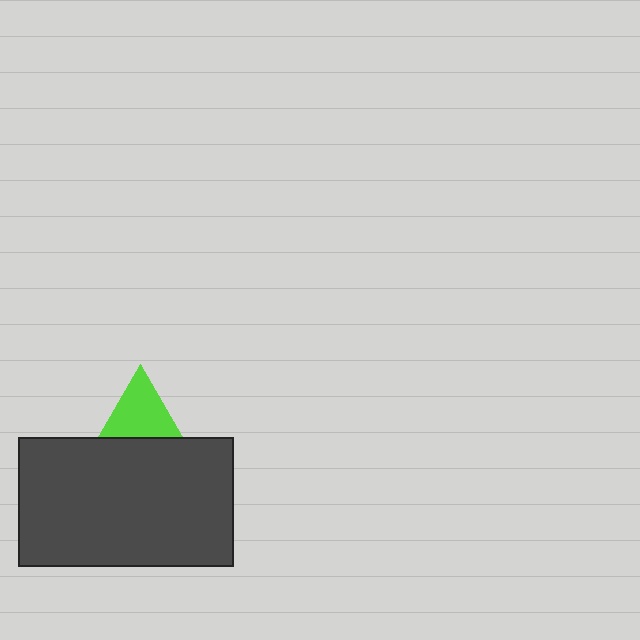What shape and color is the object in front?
The object in front is a dark gray rectangle.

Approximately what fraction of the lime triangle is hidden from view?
Roughly 49% of the lime triangle is hidden behind the dark gray rectangle.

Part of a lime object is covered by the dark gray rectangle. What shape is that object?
It is a triangle.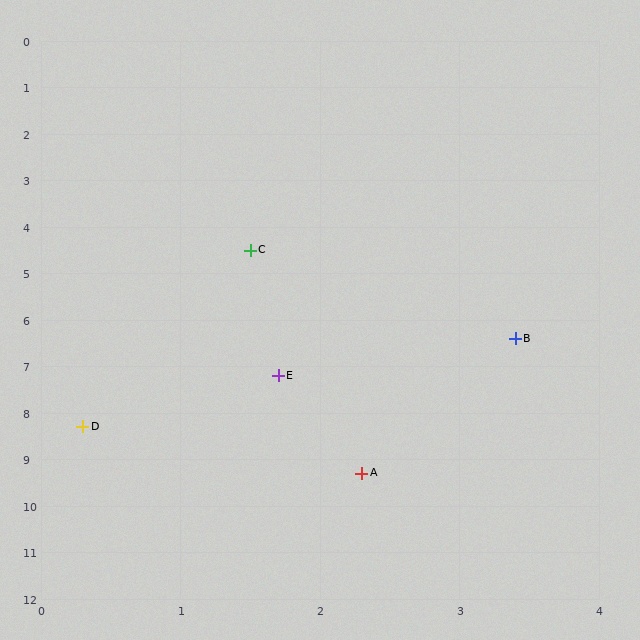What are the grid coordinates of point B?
Point B is at approximately (3.4, 6.4).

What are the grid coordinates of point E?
Point E is at approximately (1.7, 7.2).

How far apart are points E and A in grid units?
Points E and A are about 2.2 grid units apart.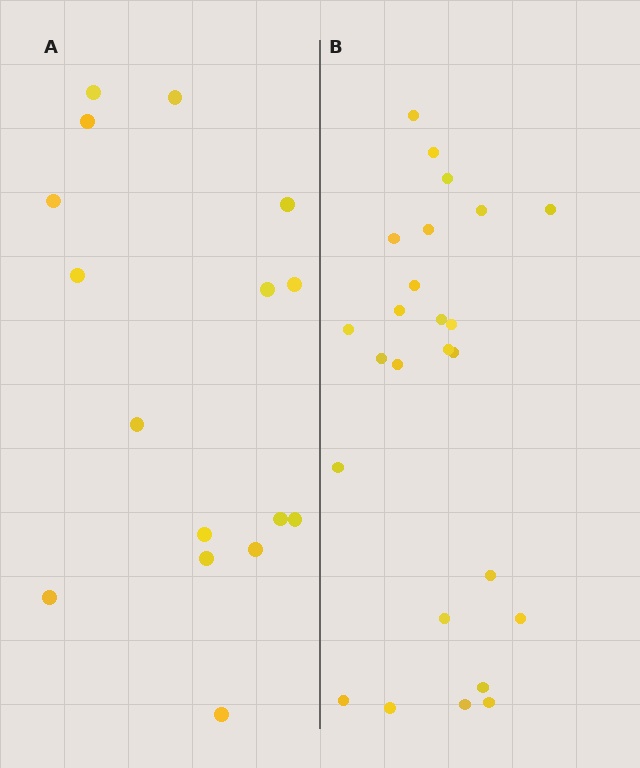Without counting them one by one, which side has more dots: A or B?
Region B (the right region) has more dots.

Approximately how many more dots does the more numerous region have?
Region B has roughly 8 or so more dots than region A.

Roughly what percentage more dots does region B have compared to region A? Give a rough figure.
About 55% more.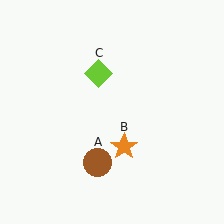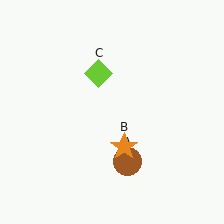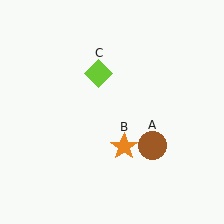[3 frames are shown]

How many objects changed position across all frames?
1 object changed position: brown circle (object A).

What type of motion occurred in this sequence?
The brown circle (object A) rotated counterclockwise around the center of the scene.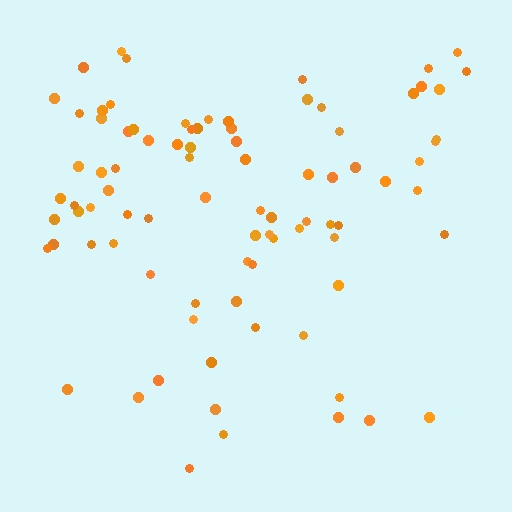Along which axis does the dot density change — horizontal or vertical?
Vertical.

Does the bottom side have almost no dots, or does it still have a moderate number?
Still a moderate number, just noticeably fewer than the top.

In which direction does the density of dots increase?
From bottom to top, with the top side densest.